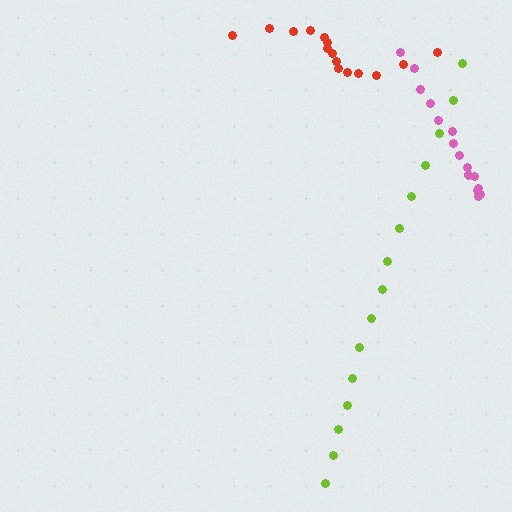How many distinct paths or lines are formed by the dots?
There are 3 distinct paths.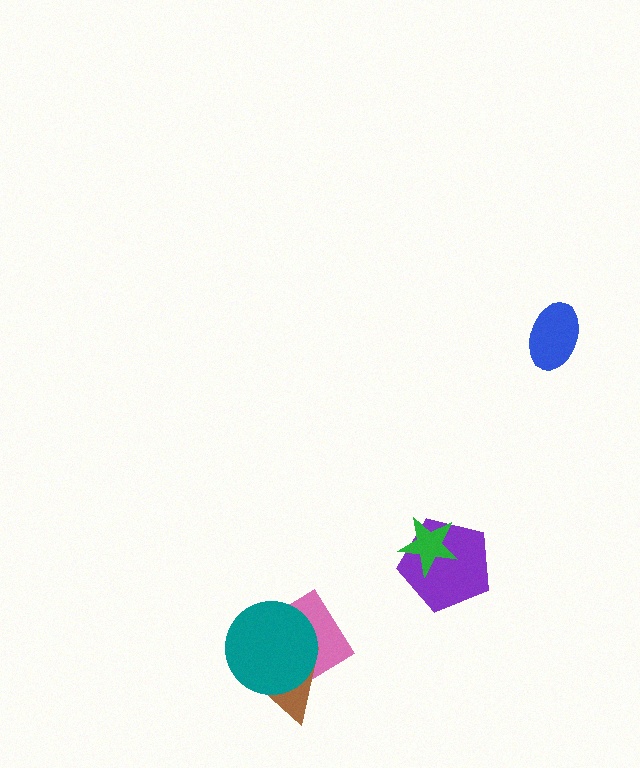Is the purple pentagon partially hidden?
Yes, it is partially covered by another shape.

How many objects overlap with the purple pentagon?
1 object overlaps with the purple pentagon.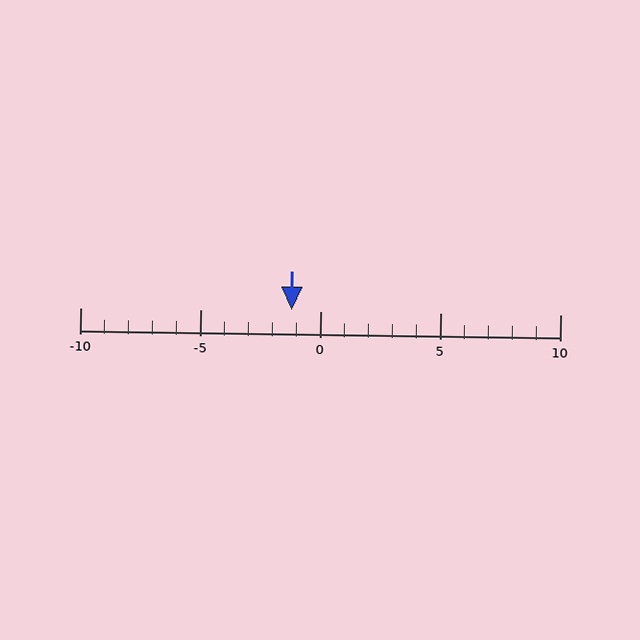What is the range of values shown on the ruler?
The ruler shows values from -10 to 10.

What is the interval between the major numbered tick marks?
The major tick marks are spaced 5 units apart.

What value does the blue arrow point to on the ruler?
The blue arrow points to approximately -1.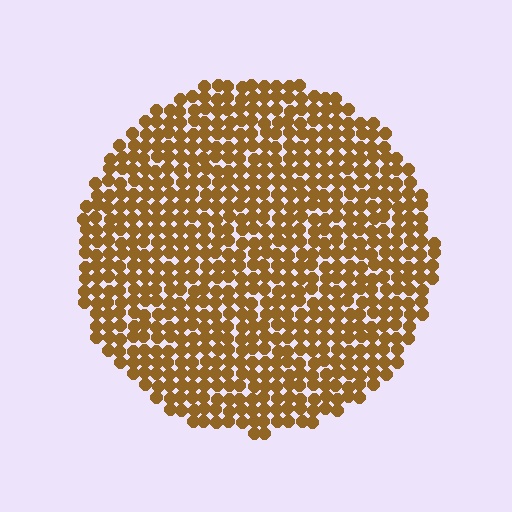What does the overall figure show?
The overall figure shows a circle.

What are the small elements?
The small elements are circles.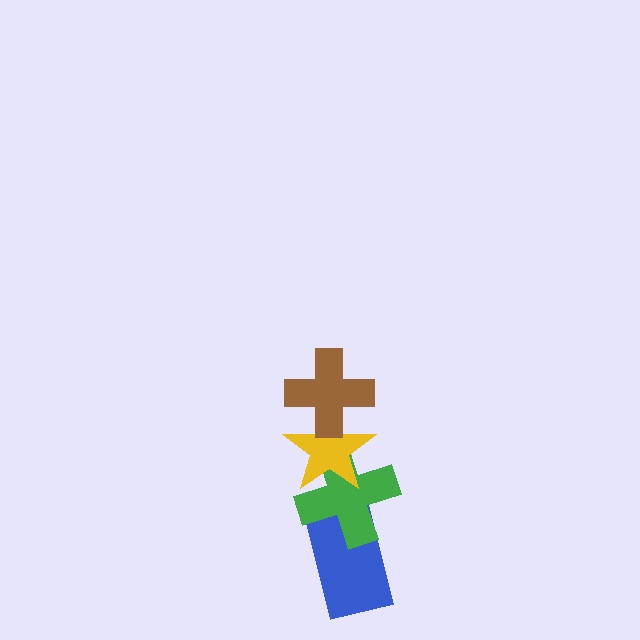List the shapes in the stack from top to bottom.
From top to bottom: the brown cross, the yellow star, the green cross, the blue rectangle.